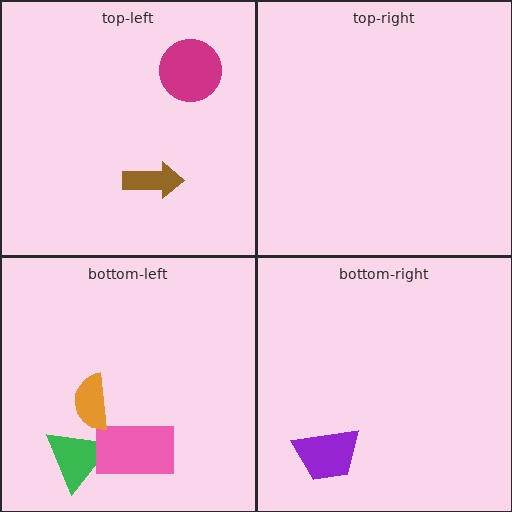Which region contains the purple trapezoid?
The bottom-right region.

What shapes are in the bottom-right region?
The purple trapezoid.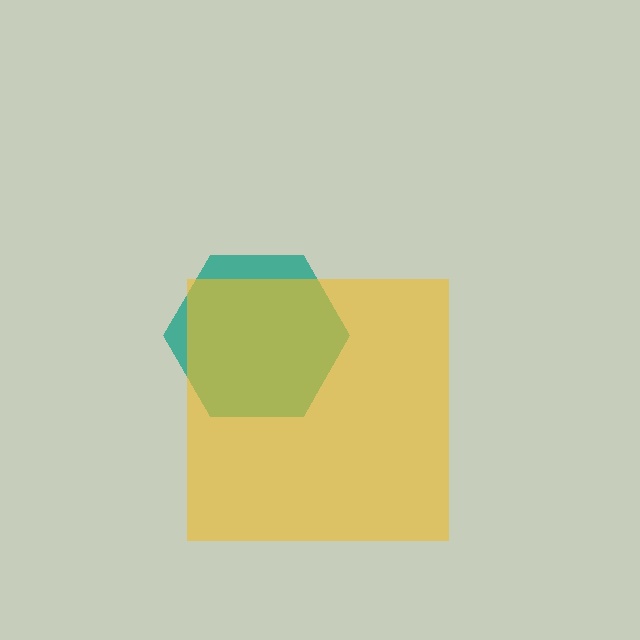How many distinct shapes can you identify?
There are 2 distinct shapes: a teal hexagon, a yellow square.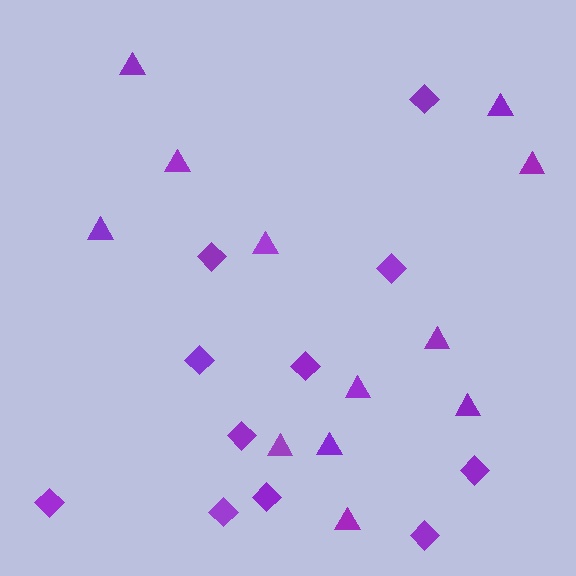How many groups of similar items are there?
There are 2 groups: one group of triangles (12) and one group of diamonds (11).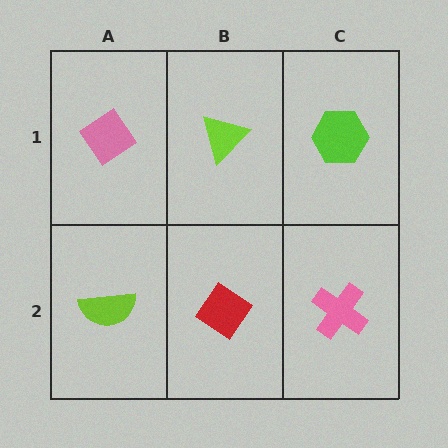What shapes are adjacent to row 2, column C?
A lime hexagon (row 1, column C), a red diamond (row 2, column B).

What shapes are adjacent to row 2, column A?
A pink diamond (row 1, column A), a red diamond (row 2, column B).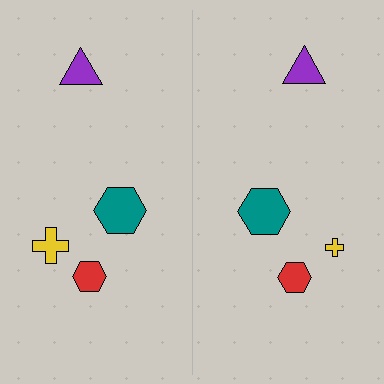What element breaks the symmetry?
The yellow cross on the right side has a different size than its mirror counterpart.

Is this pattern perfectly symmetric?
No, the pattern is not perfectly symmetric. The yellow cross on the right side has a different size than its mirror counterpart.